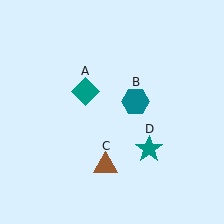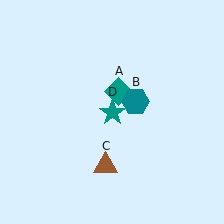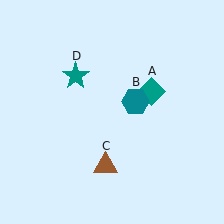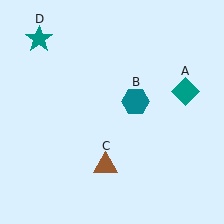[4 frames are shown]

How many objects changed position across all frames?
2 objects changed position: teal diamond (object A), teal star (object D).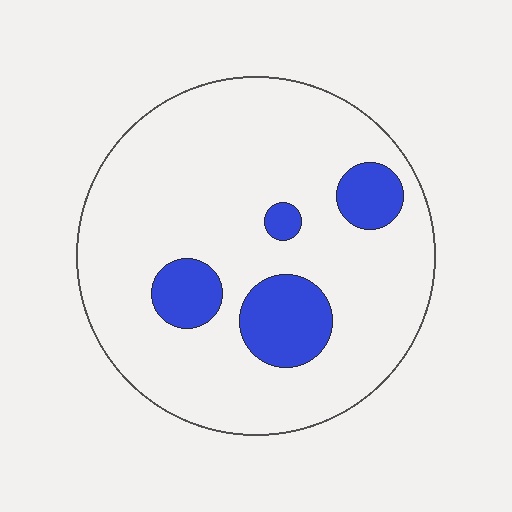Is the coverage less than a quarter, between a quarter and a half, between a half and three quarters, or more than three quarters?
Less than a quarter.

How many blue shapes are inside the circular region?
4.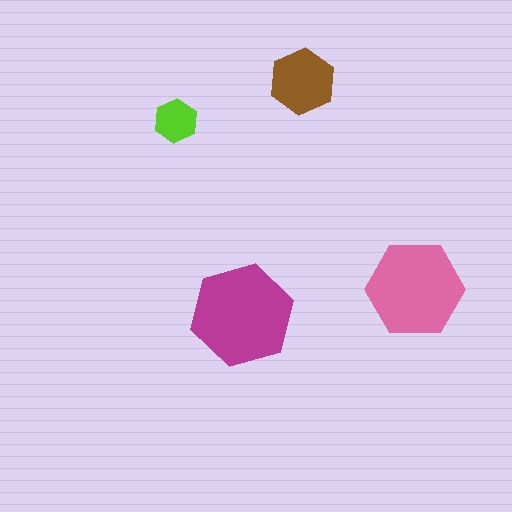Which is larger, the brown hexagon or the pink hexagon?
The pink one.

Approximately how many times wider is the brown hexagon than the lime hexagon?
About 1.5 times wider.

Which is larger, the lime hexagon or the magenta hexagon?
The magenta one.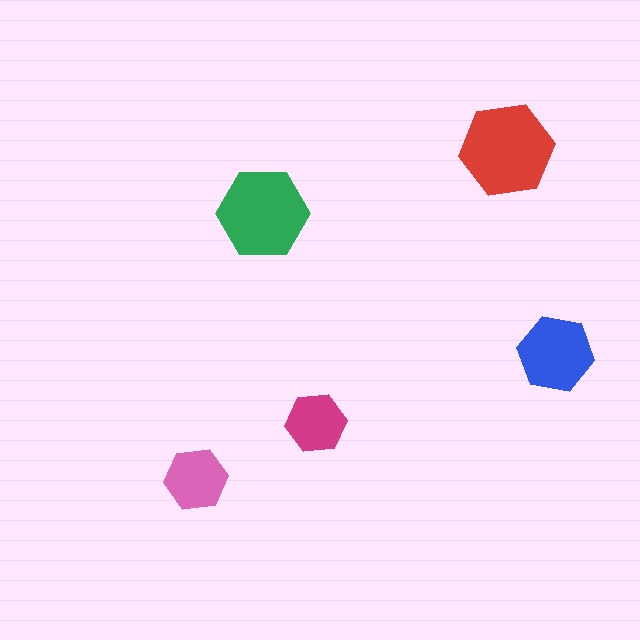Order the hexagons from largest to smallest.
the red one, the green one, the blue one, the pink one, the magenta one.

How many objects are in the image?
There are 5 objects in the image.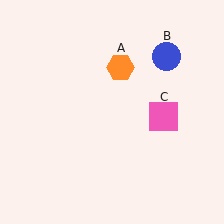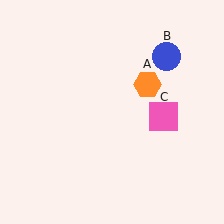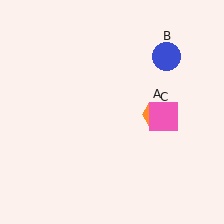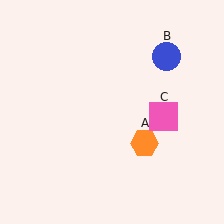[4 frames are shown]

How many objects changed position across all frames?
1 object changed position: orange hexagon (object A).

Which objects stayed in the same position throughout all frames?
Blue circle (object B) and pink square (object C) remained stationary.